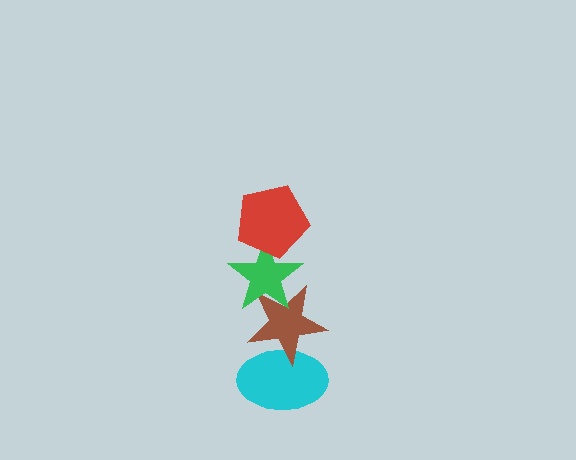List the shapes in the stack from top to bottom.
From top to bottom: the red pentagon, the green star, the brown star, the cyan ellipse.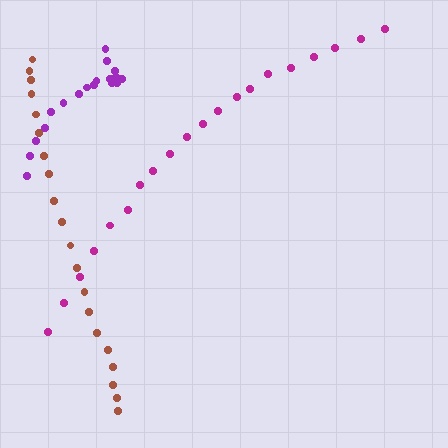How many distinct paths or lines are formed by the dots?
There are 3 distinct paths.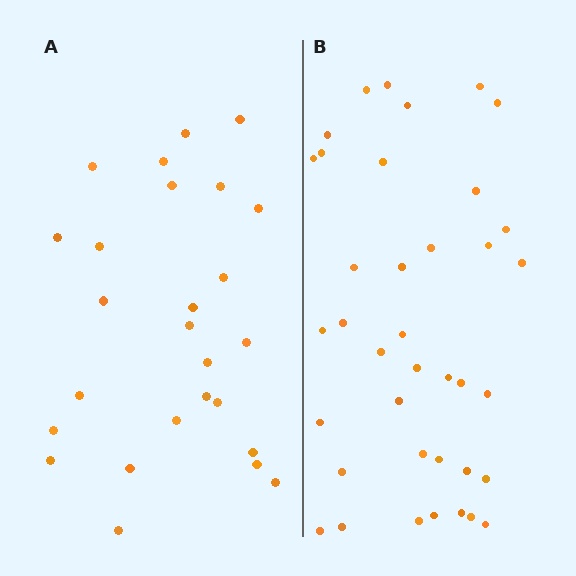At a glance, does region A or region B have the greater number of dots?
Region B (the right region) has more dots.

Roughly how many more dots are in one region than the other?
Region B has roughly 12 or so more dots than region A.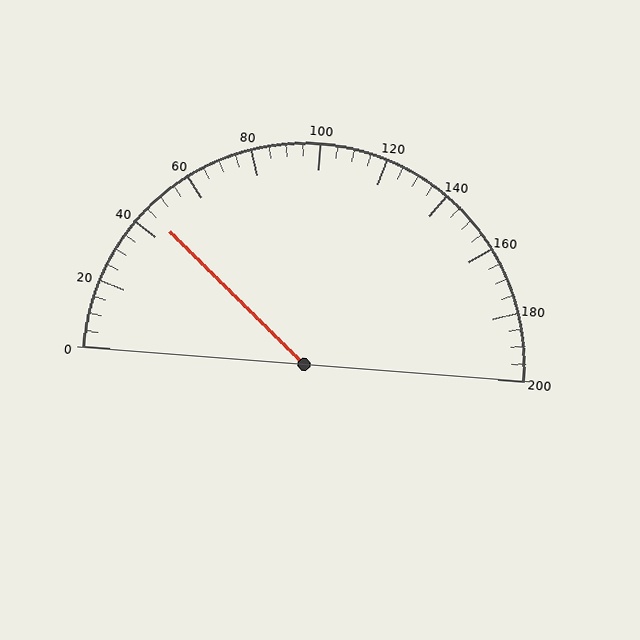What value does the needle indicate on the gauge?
The needle indicates approximately 45.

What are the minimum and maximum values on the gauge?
The gauge ranges from 0 to 200.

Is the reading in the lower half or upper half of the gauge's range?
The reading is in the lower half of the range (0 to 200).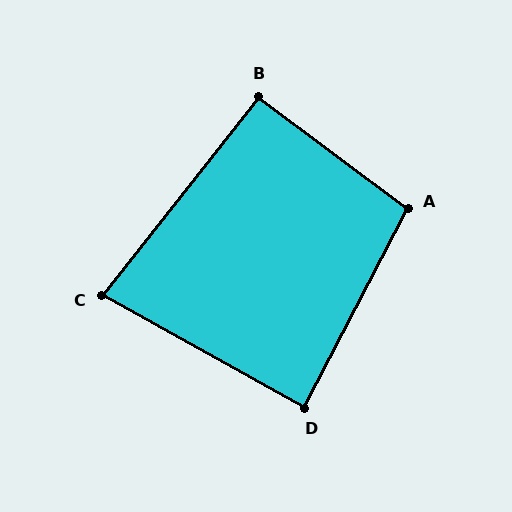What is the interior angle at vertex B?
Approximately 92 degrees (approximately right).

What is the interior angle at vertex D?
Approximately 88 degrees (approximately right).